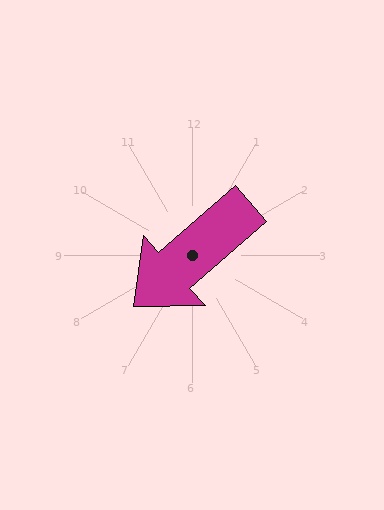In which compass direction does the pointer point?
Southwest.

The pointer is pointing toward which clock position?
Roughly 8 o'clock.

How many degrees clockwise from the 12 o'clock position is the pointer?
Approximately 229 degrees.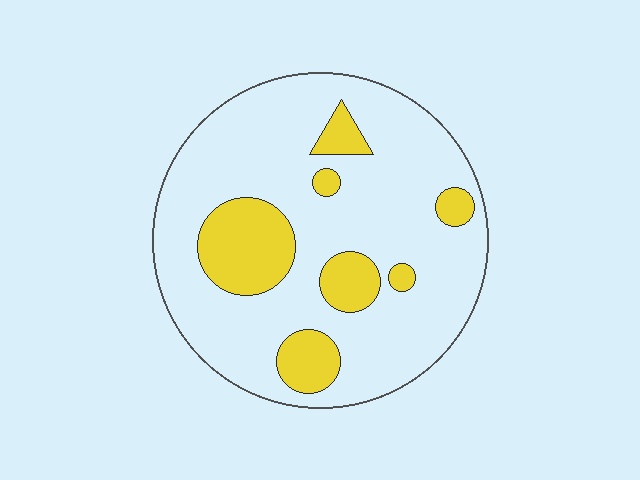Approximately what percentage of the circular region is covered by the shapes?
Approximately 20%.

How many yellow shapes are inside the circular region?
7.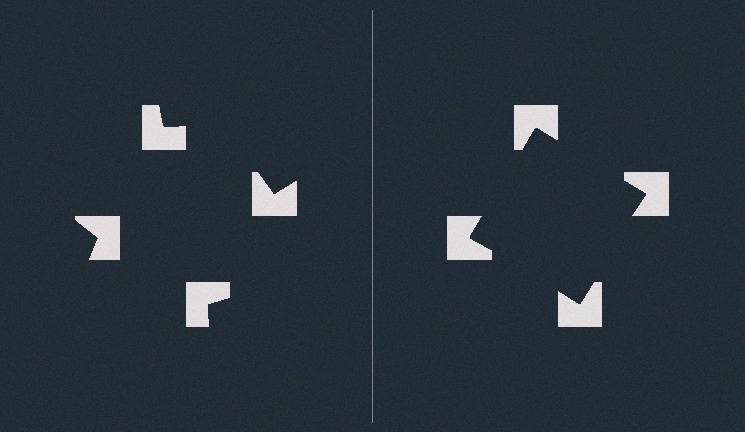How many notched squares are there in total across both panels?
8 — 4 on each side.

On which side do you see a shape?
An illusory square appears on the right side. On the left side the wedge cuts are rotated, so no coherent shape forms.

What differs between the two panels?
The notched squares are positioned identically on both sides; only the wedge orientations differ. On the right they align to a square; on the left they are misaligned.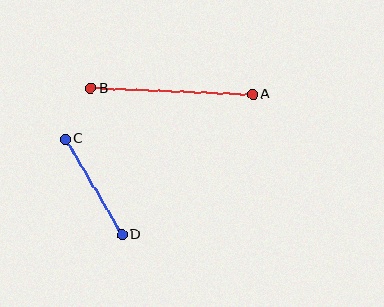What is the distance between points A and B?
The distance is approximately 162 pixels.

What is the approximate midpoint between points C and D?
The midpoint is at approximately (93, 187) pixels.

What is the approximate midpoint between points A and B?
The midpoint is at approximately (172, 91) pixels.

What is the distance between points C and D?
The distance is approximately 111 pixels.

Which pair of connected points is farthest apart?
Points A and B are farthest apart.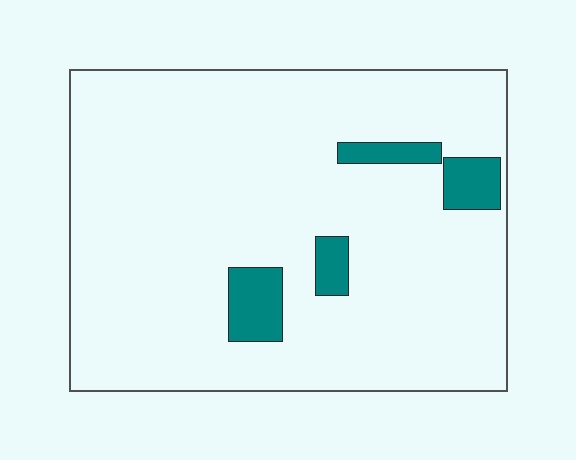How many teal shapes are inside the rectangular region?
4.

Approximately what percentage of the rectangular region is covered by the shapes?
Approximately 10%.